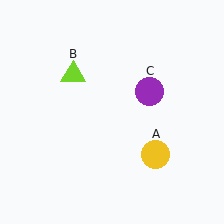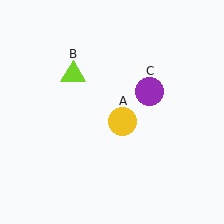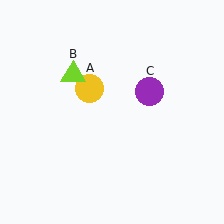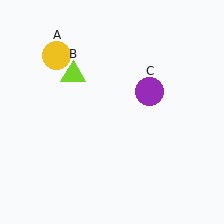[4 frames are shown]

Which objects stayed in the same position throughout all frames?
Lime triangle (object B) and purple circle (object C) remained stationary.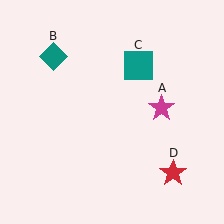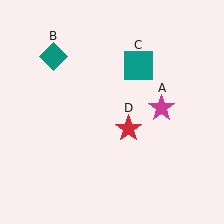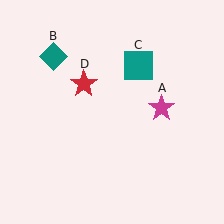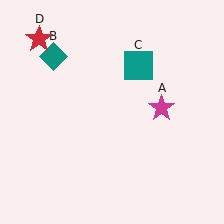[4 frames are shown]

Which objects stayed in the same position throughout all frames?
Magenta star (object A) and teal diamond (object B) and teal square (object C) remained stationary.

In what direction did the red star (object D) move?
The red star (object D) moved up and to the left.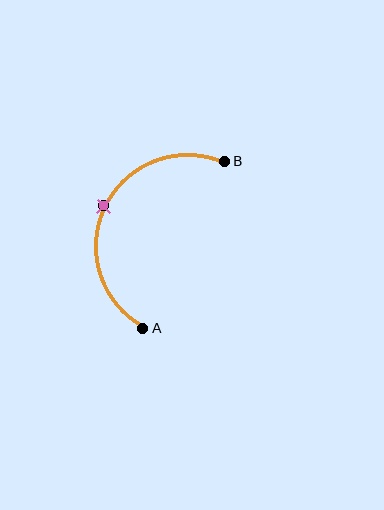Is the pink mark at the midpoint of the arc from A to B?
Yes. The pink mark lies on the arc at equal arc-length from both A and B — it is the arc midpoint.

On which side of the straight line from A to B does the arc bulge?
The arc bulges to the left of the straight line connecting A and B.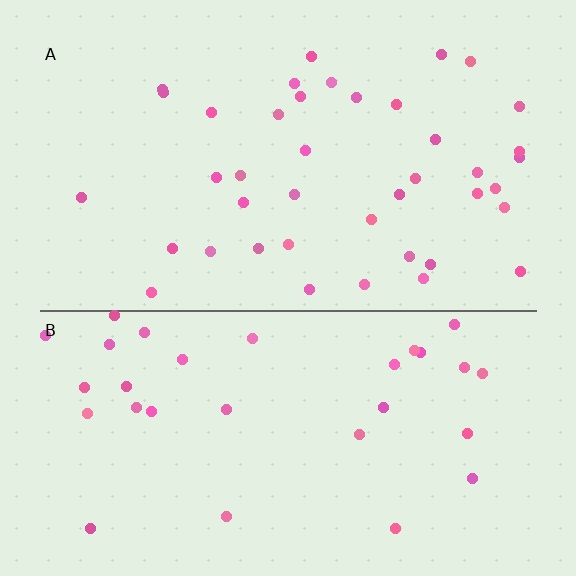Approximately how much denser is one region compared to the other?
Approximately 1.3× — region A over region B.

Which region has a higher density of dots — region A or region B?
A (the top).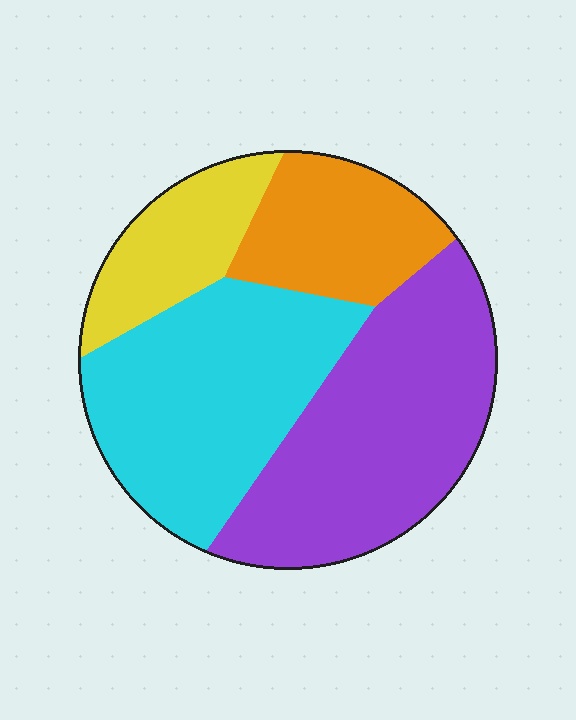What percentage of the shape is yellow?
Yellow takes up less than a quarter of the shape.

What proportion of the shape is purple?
Purple covers roughly 35% of the shape.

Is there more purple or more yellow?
Purple.